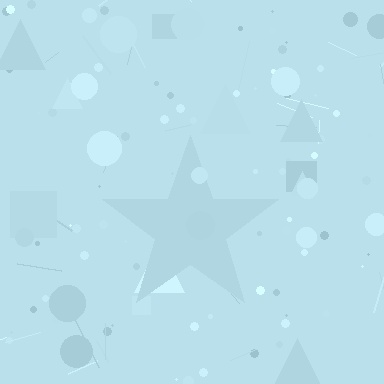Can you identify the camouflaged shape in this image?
The camouflaged shape is a star.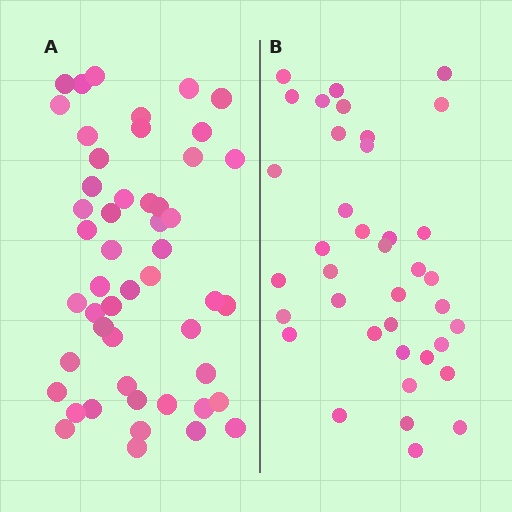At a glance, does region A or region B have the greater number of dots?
Region A (the left region) has more dots.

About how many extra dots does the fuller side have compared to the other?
Region A has roughly 12 or so more dots than region B.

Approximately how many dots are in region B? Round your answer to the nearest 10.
About 40 dots. (The exact count is 38, which rounds to 40.)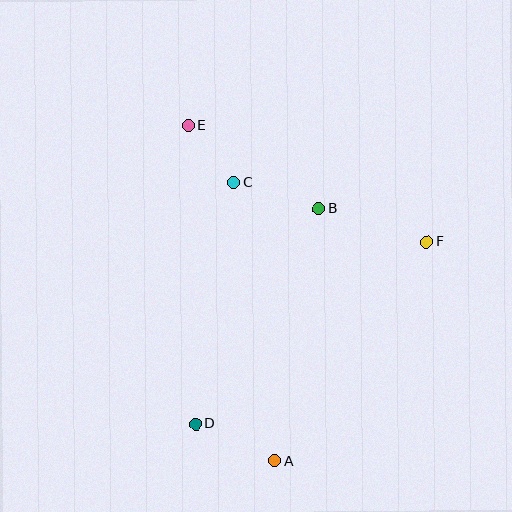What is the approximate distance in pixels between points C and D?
The distance between C and D is approximately 245 pixels.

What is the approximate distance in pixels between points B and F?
The distance between B and F is approximately 113 pixels.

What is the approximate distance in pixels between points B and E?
The distance between B and E is approximately 155 pixels.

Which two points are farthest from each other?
Points A and E are farthest from each other.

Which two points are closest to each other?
Points C and E are closest to each other.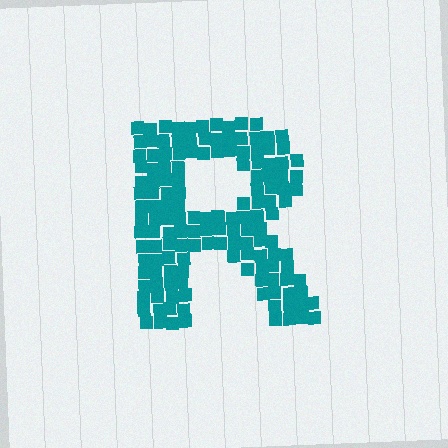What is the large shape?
The large shape is the letter R.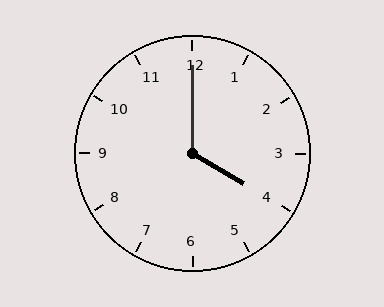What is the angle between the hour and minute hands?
Approximately 120 degrees.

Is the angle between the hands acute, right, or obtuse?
It is obtuse.